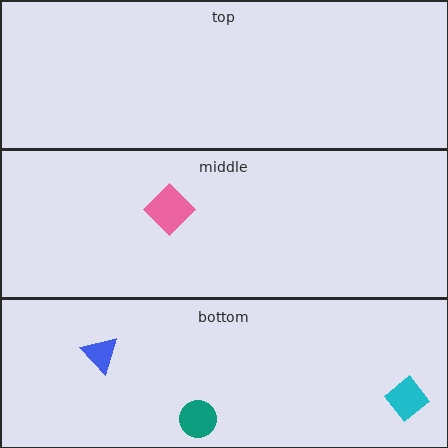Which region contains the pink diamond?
The middle region.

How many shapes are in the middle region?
1.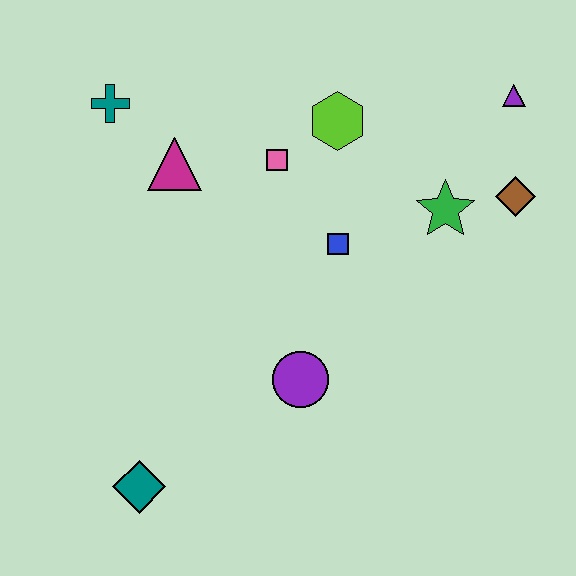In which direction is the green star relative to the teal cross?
The green star is to the right of the teal cross.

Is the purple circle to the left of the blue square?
Yes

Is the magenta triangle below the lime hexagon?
Yes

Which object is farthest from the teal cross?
The brown diamond is farthest from the teal cross.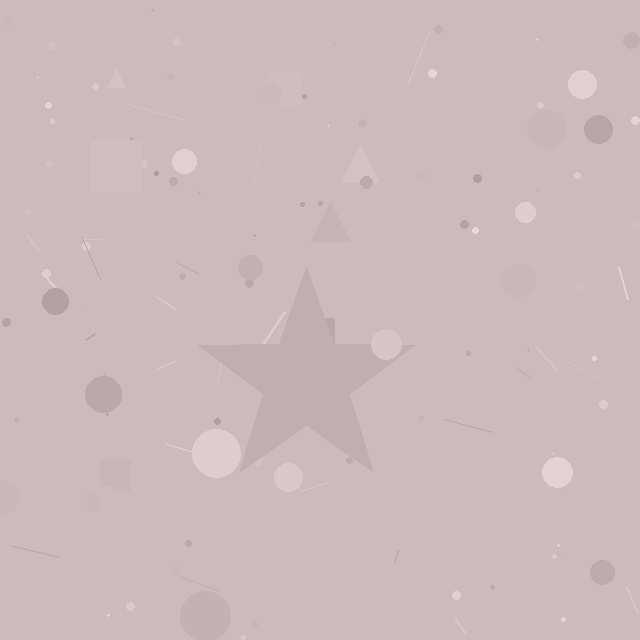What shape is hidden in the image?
A star is hidden in the image.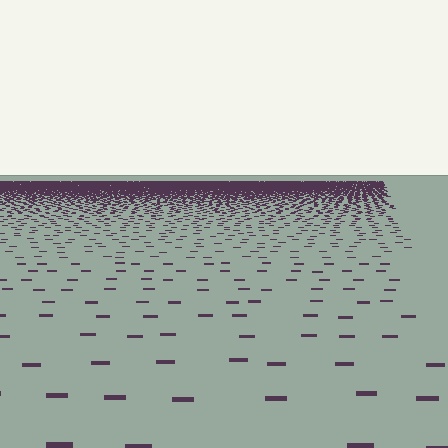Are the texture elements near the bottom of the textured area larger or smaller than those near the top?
Larger. Near the bottom, elements are closer to the viewer and appear at a bigger on-screen size.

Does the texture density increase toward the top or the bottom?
Density increases toward the top.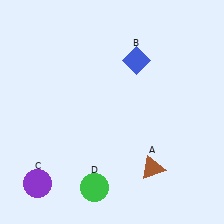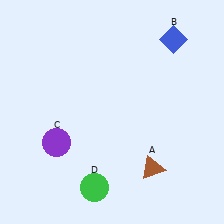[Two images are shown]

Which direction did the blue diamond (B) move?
The blue diamond (B) moved right.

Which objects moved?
The objects that moved are: the blue diamond (B), the purple circle (C).